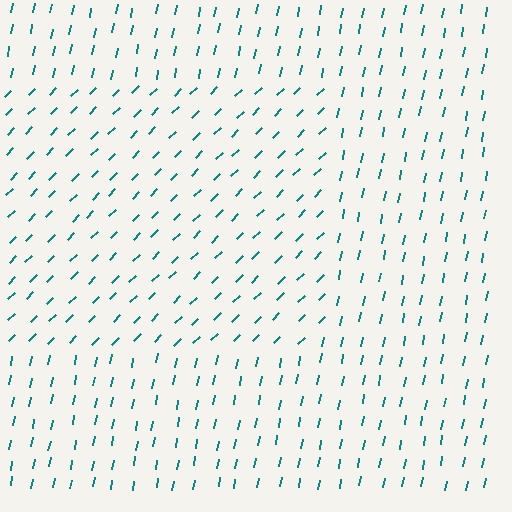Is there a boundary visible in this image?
Yes, there is a texture boundary formed by a change in line orientation.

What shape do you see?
I see a rectangle.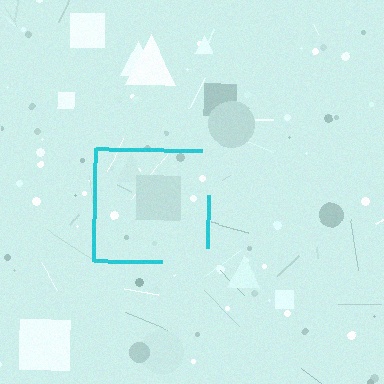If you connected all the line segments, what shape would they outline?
They would outline a square.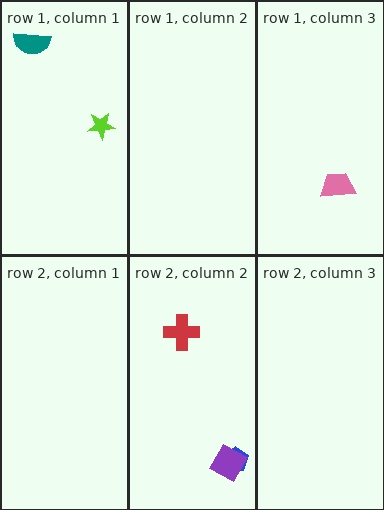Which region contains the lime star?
The row 1, column 1 region.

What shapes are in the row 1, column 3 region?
The pink trapezoid.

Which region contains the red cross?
The row 2, column 2 region.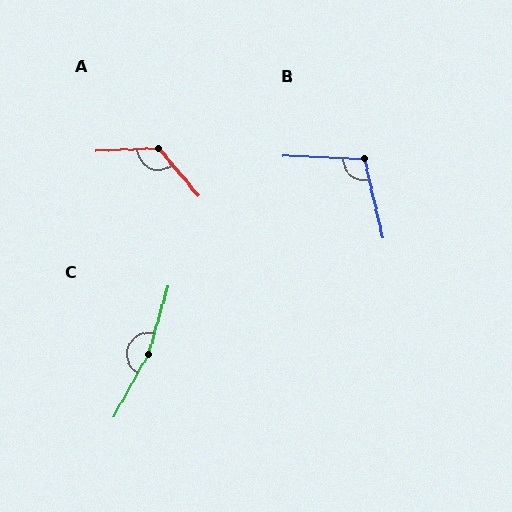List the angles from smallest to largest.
B (105°), A (128°), C (167°).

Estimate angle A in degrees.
Approximately 128 degrees.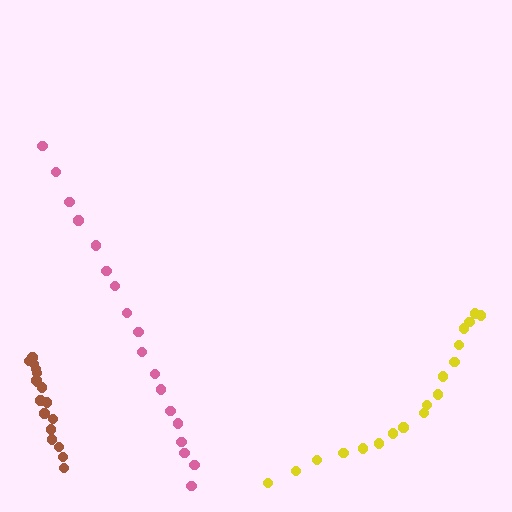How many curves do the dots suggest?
There are 3 distinct paths.